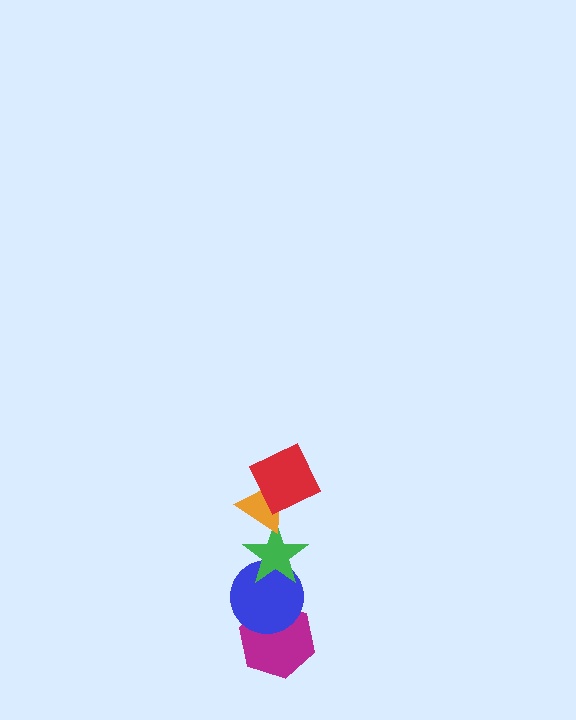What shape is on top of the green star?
The orange triangle is on top of the green star.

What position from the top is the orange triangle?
The orange triangle is 2nd from the top.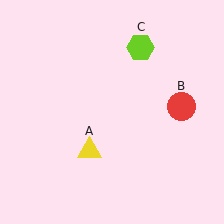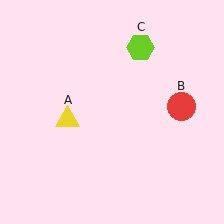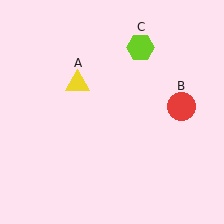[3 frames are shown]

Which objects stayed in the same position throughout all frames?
Red circle (object B) and lime hexagon (object C) remained stationary.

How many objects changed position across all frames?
1 object changed position: yellow triangle (object A).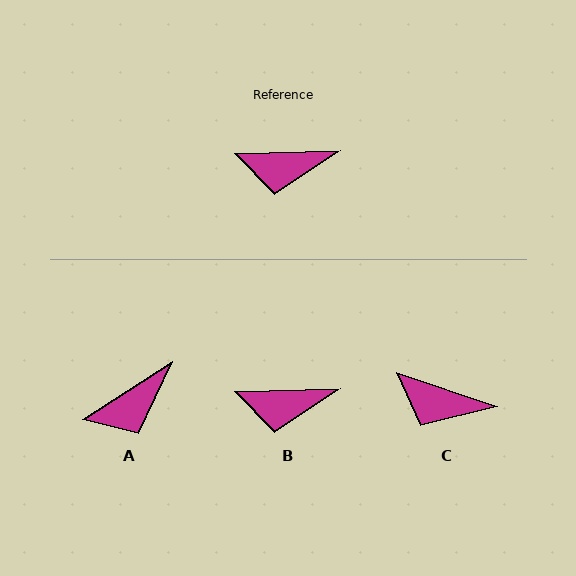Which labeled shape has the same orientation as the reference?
B.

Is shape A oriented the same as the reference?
No, it is off by about 31 degrees.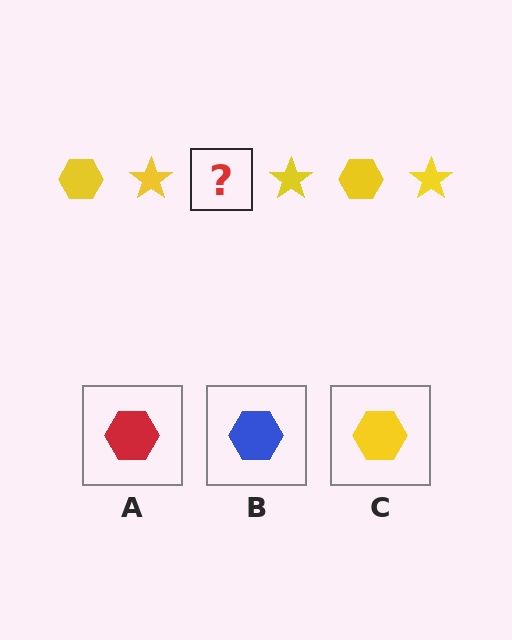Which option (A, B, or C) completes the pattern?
C.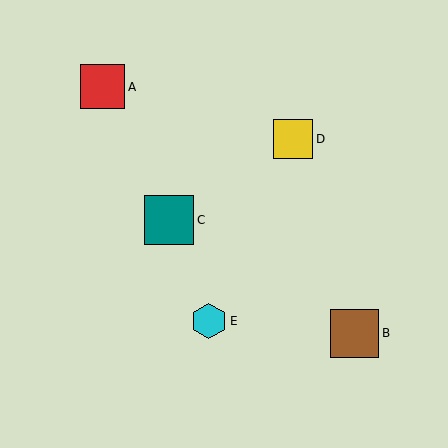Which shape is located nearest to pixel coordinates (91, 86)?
The red square (labeled A) at (102, 87) is nearest to that location.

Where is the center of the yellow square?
The center of the yellow square is at (293, 139).